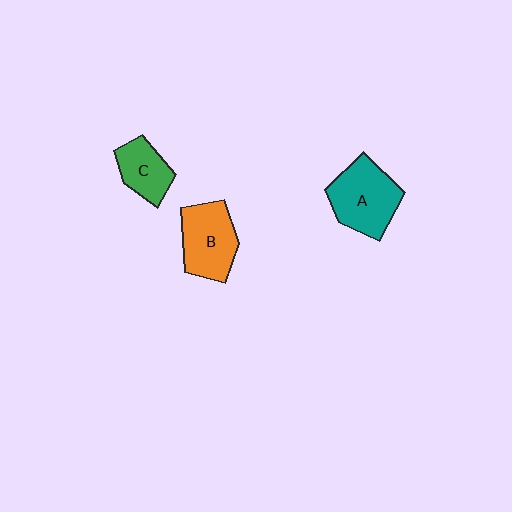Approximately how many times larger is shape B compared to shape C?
Approximately 1.4 times.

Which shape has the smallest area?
Shape C (green).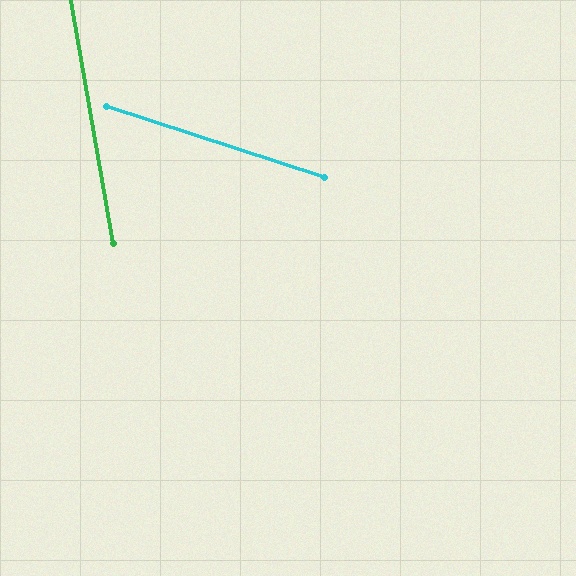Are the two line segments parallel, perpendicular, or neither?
Neither parallel nor perpendicular — they differ by about 62°.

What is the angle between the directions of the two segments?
Approximately 62 degrees.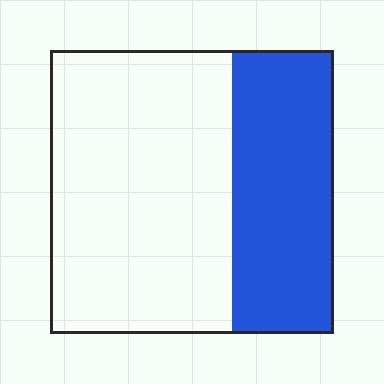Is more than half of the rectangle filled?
No.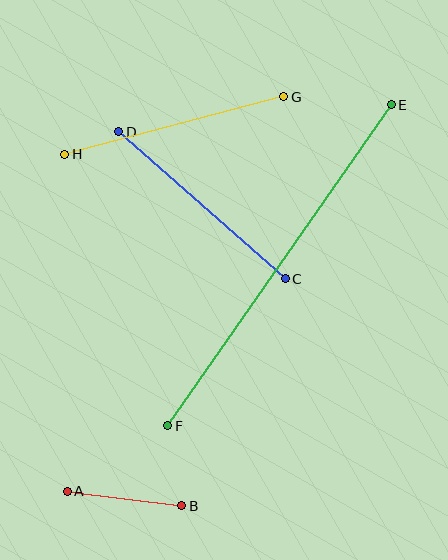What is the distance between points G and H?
The distance is approximately 226 pixels.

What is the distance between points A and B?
The distance is approximately 115 pixels.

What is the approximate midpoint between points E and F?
The midpoint is at approximately (279, 265) pixels.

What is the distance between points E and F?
The distance is approximately 391 pixels.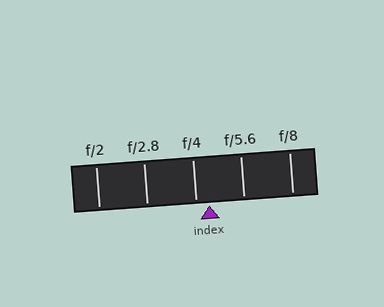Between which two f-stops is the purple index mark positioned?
The index mark is between f/4 and f/5.6.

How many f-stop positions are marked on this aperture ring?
There are 5 f-stop positions marked.